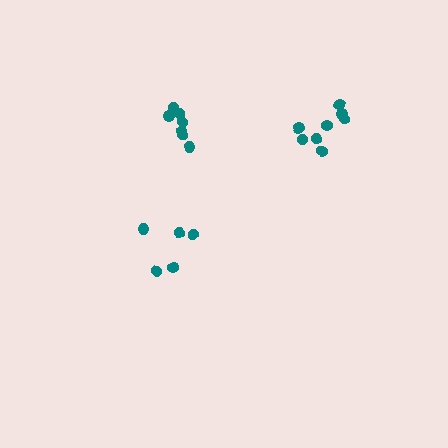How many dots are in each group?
Group 1: 7 dots, Group 2: 8 dots, Group 3: 5 dots (20 total).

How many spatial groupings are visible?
There are 3 spatial groupings.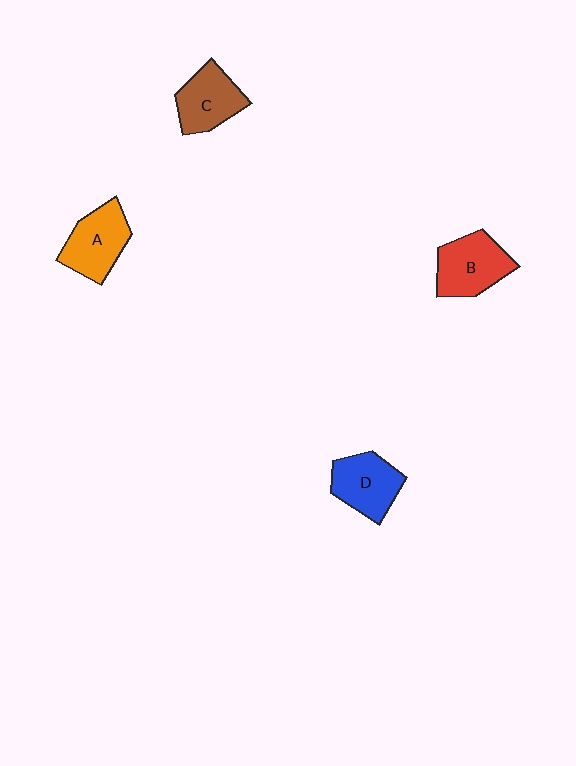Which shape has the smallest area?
Shape C (brown).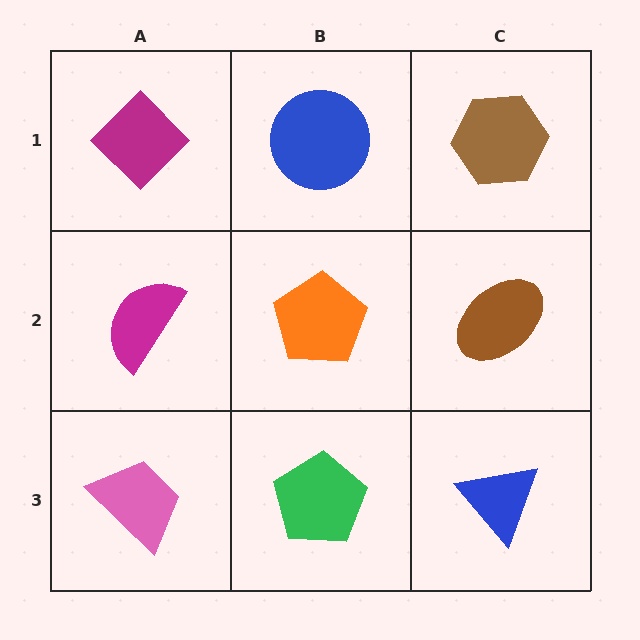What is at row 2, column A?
A magenta semicircle.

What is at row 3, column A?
A pink trapezoid.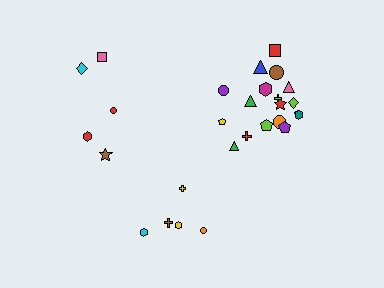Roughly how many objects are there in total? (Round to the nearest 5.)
Roughly 30 objects in total.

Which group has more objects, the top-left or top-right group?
The top-right group.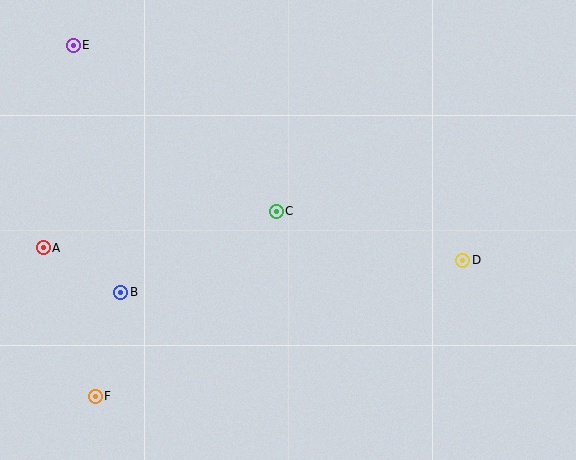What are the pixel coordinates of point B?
Point B is at (121, 292).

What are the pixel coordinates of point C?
Point C is at (276, 211).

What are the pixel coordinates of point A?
Point A is at (43, 248).